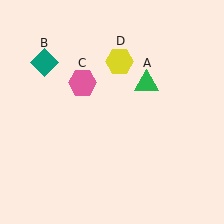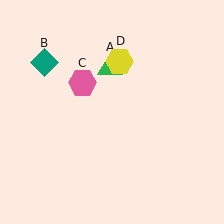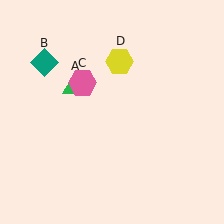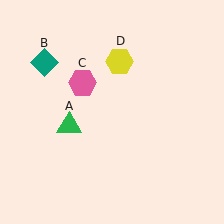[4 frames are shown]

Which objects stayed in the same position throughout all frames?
Teal diamond (object B) and pink hexagon (object C) and yellow hexagon (object D) remained stationary.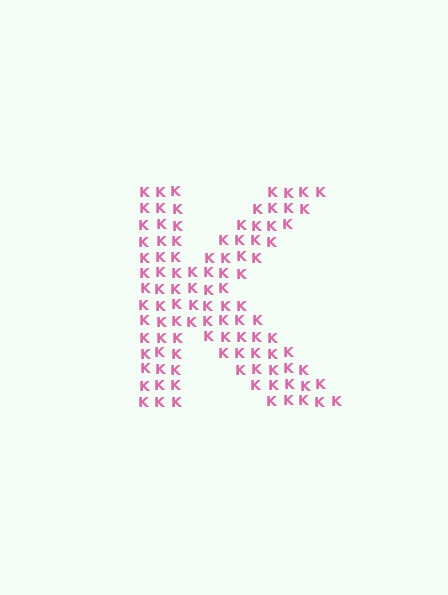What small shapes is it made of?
It is made of small letter K's.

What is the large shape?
The large shape is the letter K.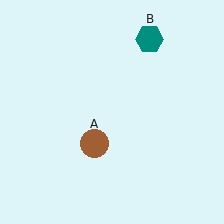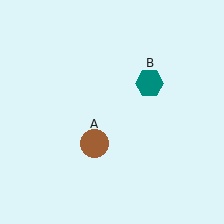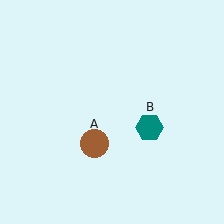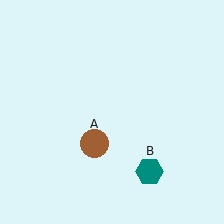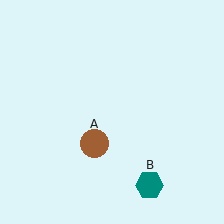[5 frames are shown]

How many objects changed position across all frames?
1 object changed position: teal hexagon (object B).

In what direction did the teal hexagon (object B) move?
The teal hexagon (object B) moved down.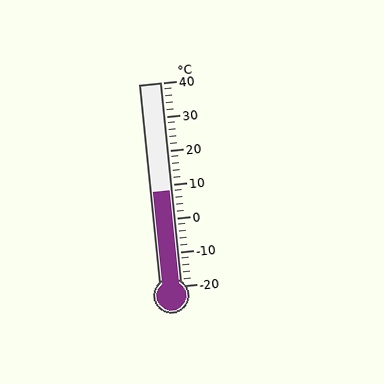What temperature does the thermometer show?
The thermometer shows approximately 8°C.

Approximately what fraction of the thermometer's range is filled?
The thermometer is filled to approximately 45% of its range.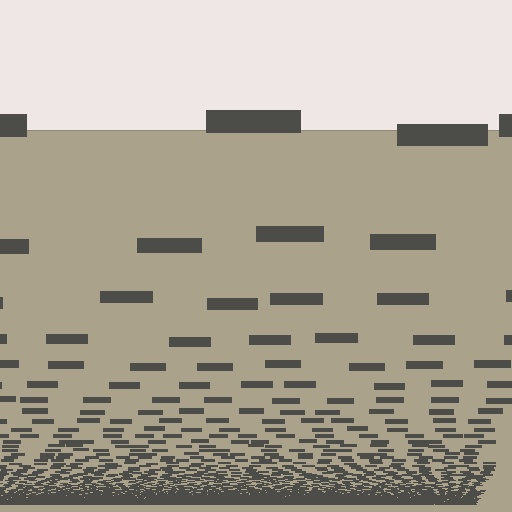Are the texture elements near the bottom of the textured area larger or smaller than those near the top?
Smaller. The gradient is inverted — elements near the bottom are smaller and denser.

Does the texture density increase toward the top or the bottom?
Density increases toward the bottom.